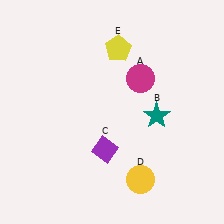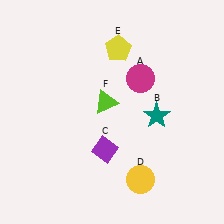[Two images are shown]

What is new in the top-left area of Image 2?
A lime triangle (F) was added in the top-left area of Image 2.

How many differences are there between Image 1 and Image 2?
There is 1 difference between the two images.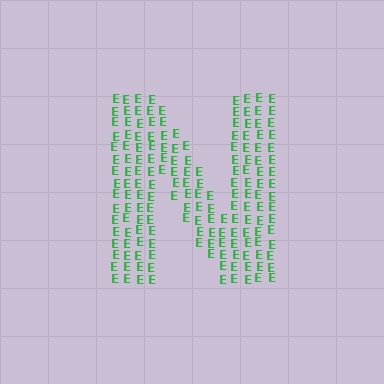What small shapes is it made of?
It is made of small letter E's.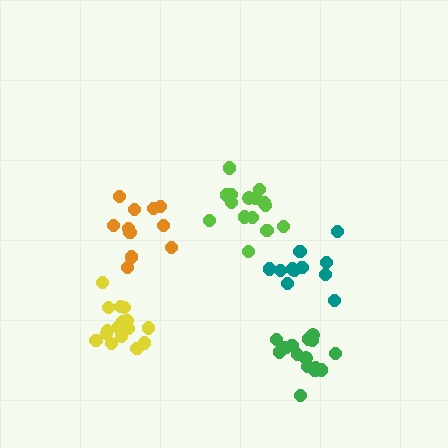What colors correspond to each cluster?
The clusters are colored: teal, orange, yellow, green, lime.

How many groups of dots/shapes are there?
There are 5 groups.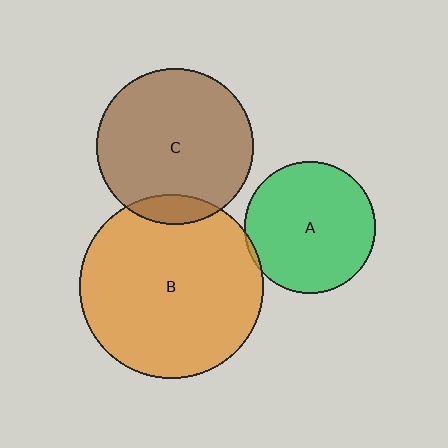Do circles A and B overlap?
Yes.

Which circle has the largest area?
Circle B (orange).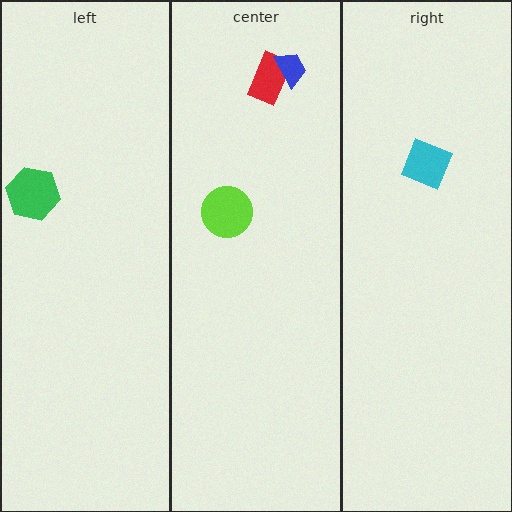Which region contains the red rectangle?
The center region.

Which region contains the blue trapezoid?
The center region.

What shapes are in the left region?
The green hexagon.